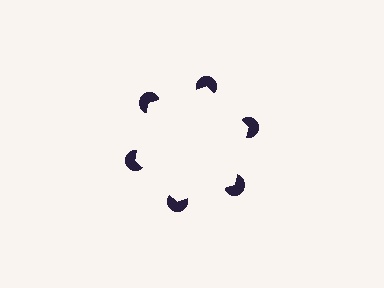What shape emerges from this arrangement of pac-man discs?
An illusory hexagon — its edges are inferred from the aligned wedge cuts in the pac-man discs, not physically drawn.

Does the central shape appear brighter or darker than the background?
It typically appears slightly brighter than the background, even though no actual brightness change is drawn.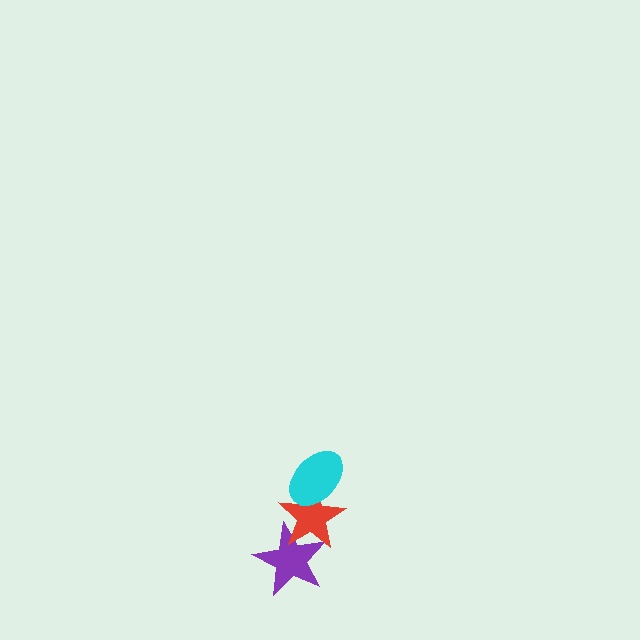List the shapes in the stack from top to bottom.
From top to bottom: the cyan ellipse, the red star, the purple star.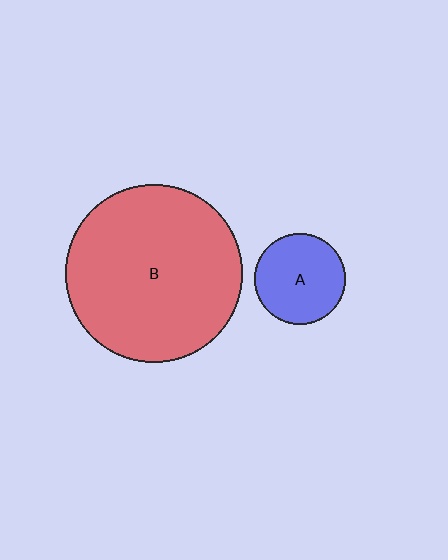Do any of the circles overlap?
No, none of the circles overlap.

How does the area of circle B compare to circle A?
Approximately 3.8 times.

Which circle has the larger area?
Circle B (red).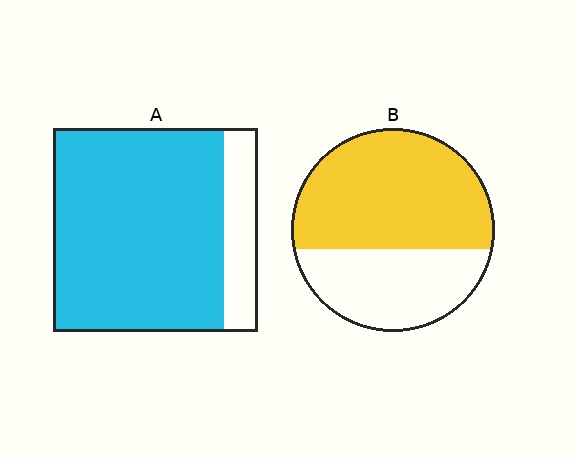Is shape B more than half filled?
Yes.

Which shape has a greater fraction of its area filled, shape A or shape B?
Shape A.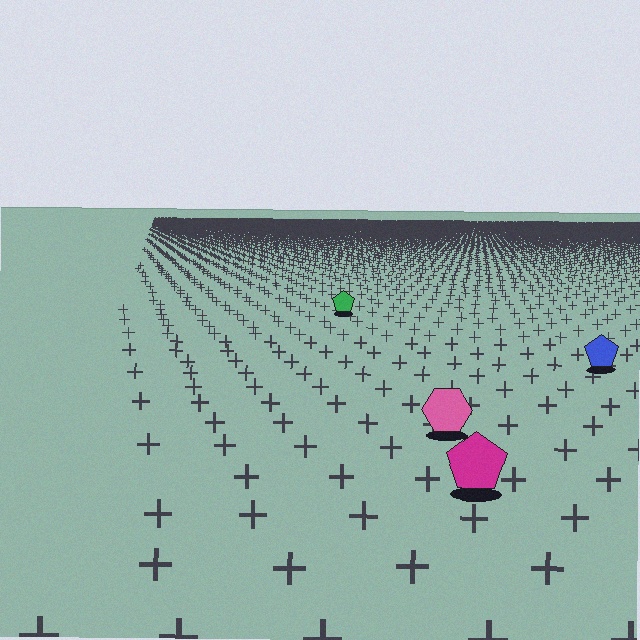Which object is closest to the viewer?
The magenta pentagon is closest. The texture marks near it are larger and more spread out.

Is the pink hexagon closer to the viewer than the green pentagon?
Yes. The pink hexagon is closer — you can tell from the texture gradient: the ground texture is coarser near it.